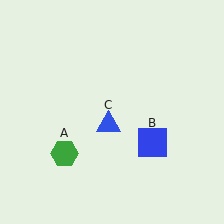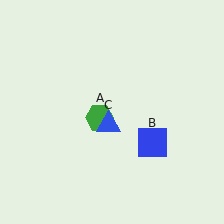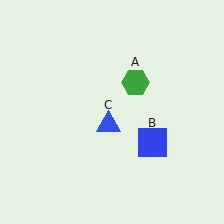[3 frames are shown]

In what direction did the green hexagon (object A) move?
The green hexagon (object A) moved up and to the right.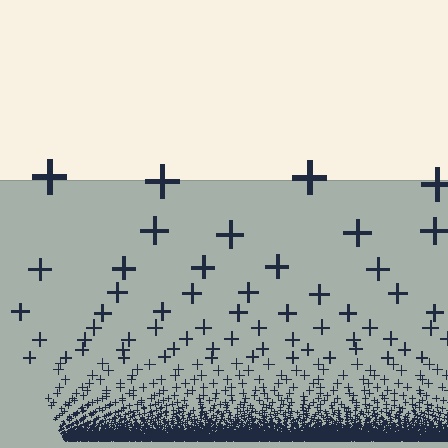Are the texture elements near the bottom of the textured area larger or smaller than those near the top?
Smaller. The gradient is inverted — elements near the bottom are smaller and denser.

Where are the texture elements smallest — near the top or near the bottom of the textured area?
Near the bottom.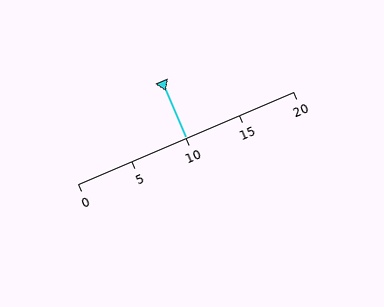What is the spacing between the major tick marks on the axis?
The major ticks are spaced 5 apart.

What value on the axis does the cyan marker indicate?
The marker indicates approximately 10.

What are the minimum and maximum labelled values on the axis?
The axis runs from 0 to 20.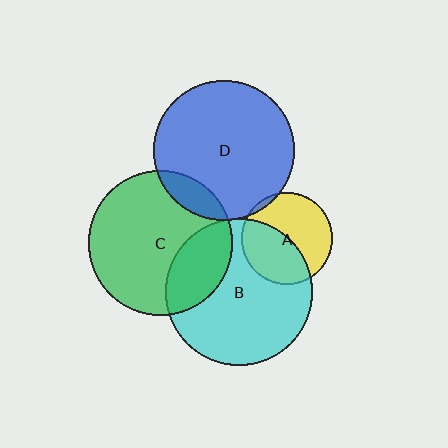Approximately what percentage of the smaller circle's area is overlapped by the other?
Approximately 25%.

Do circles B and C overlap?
Yes.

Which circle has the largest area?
Circle B (cyan).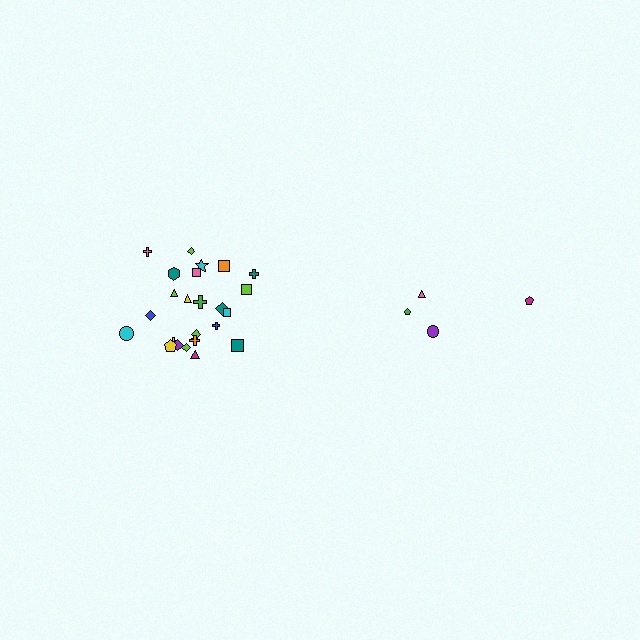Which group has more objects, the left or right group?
The left group.